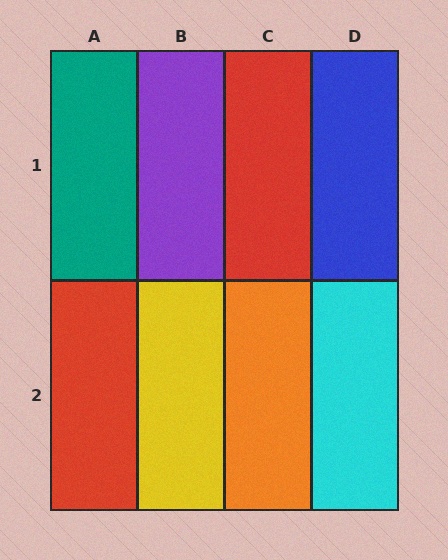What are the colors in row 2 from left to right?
Red, yellow, orange, cyan.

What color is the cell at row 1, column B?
Purple.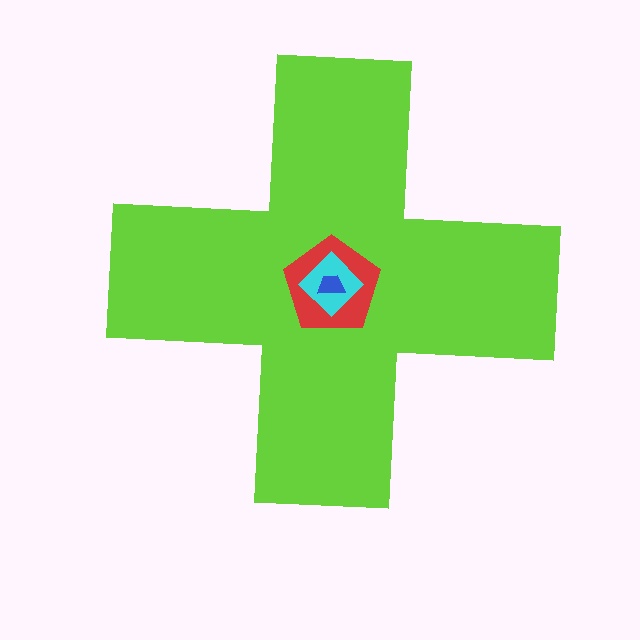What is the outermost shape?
The lime cross.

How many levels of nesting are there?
4.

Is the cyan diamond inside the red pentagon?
Yes.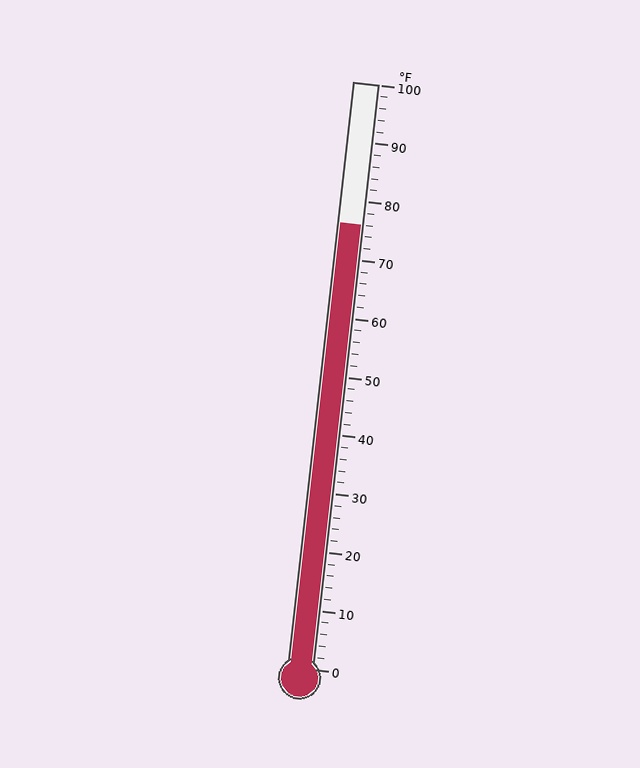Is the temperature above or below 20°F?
The temperature is above 20°F.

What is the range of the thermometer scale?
The thermometer scale ranges from 0°F to 100°F.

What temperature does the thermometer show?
The thermometer shows approximately 76°F.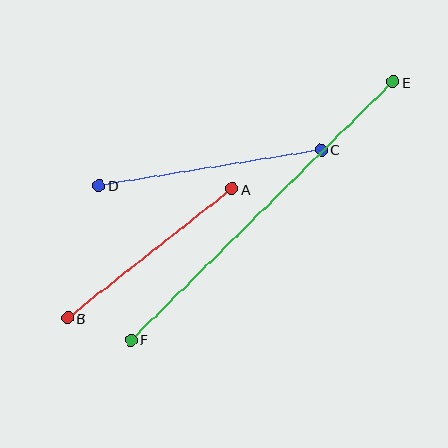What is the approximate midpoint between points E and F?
The midpoint is at approximately (262, 211) pixels.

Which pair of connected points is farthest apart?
Points E and F are farthest apart.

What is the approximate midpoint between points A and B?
The midpoint is at approximately (150, 254) pixels.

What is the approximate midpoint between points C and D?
The midpoint is at approximately (210, 168) pixels.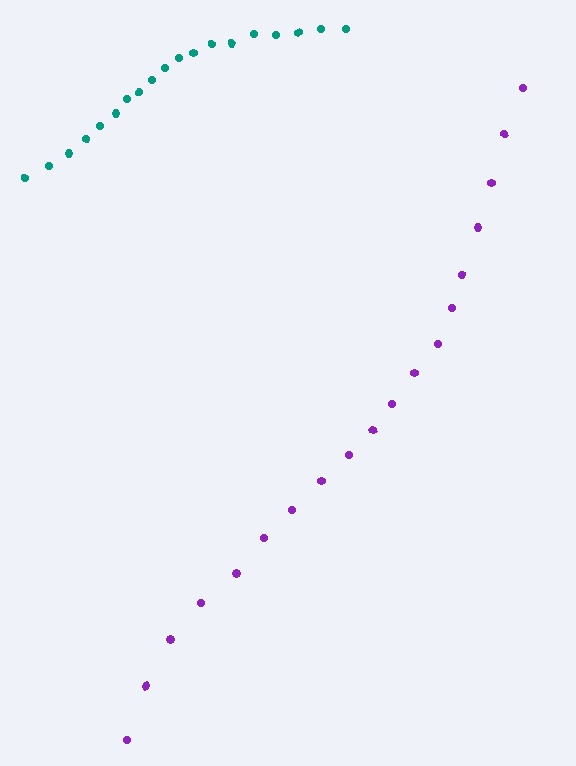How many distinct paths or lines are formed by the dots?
There are 2 distinct paths.